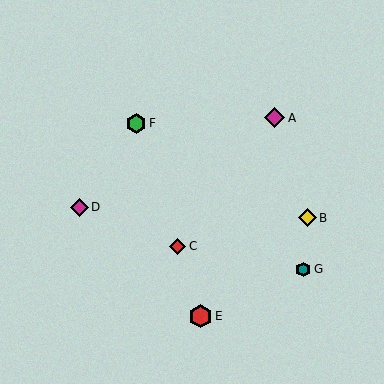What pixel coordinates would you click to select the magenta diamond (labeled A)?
Click at (275, 118) to select the magenta diamond A.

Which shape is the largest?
The red hexagon (labeled E) is the largest.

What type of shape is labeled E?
Shape E is a red hexagon.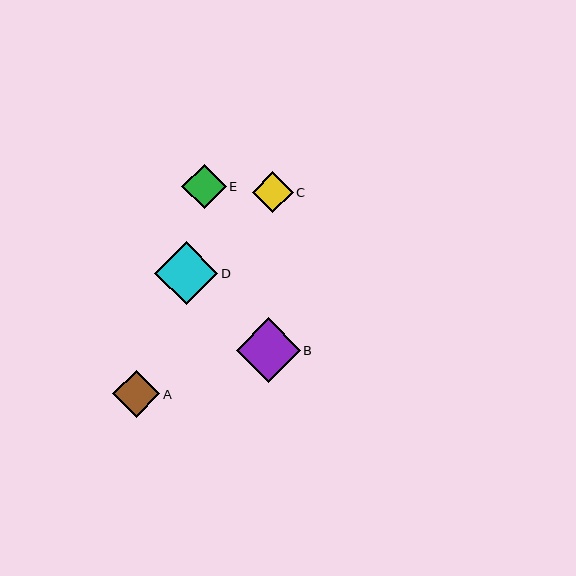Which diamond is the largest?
Diamond B is the largest with a size of approximately 64 pixels.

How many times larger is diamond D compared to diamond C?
Diamond D is approximately 1.6 times the size of diamond C.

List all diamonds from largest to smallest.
From largest to smallest: B, D, A, E, C.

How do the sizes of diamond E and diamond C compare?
Diamond E and diamond C are approximately the same size.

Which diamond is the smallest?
Diamond C is the smallest with a size of approximately 41 pixels.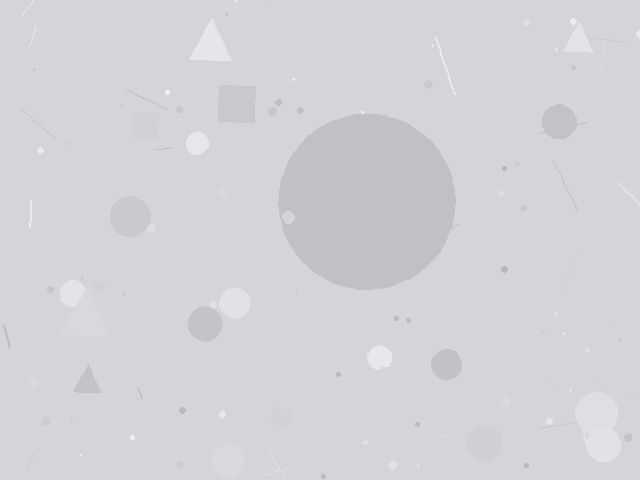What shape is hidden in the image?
A circle is hidden in the image.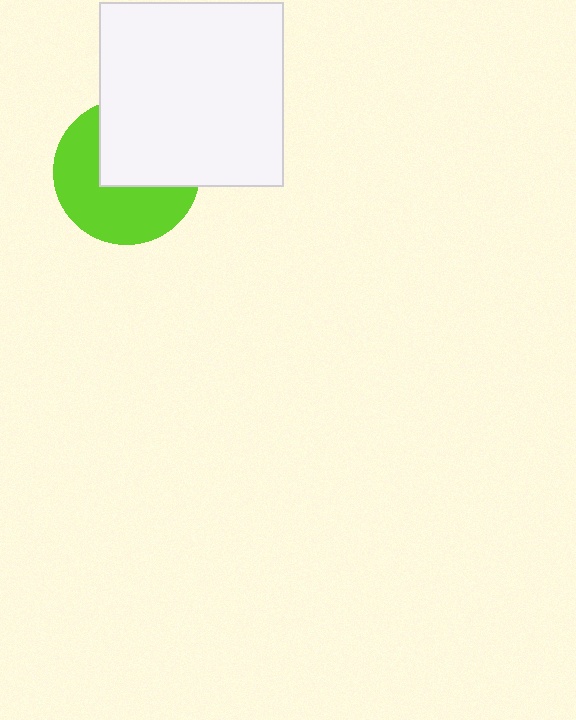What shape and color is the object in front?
The object in front is a white square.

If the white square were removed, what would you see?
You would see the complete lime circle.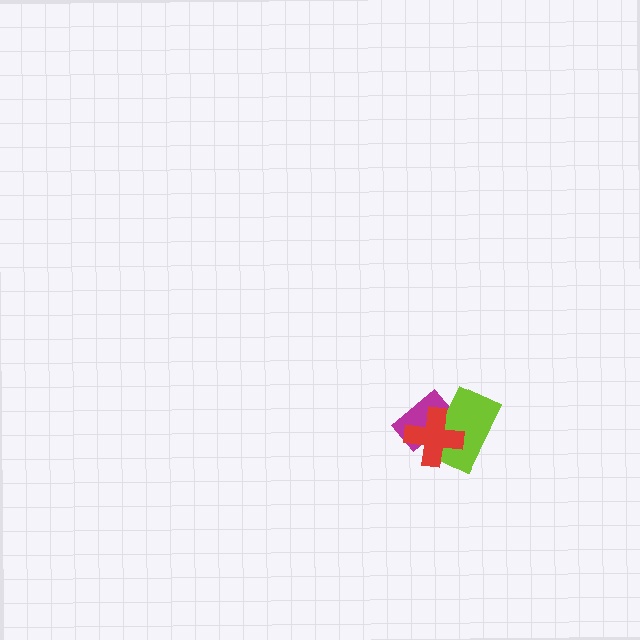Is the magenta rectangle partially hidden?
Yes, it is partially covered by another shape.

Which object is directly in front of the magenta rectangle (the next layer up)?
The lime rectangle is directly in front of the magenta rectangle.